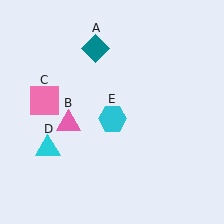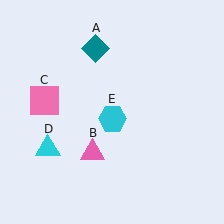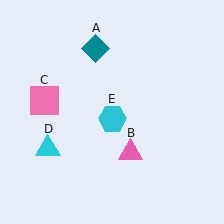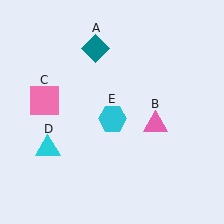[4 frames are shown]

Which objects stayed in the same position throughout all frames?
Teal diamond (object A) and pink square (object C) and cyan triangle (object D) and cyan hexagon (object E) remained stationary.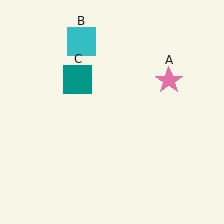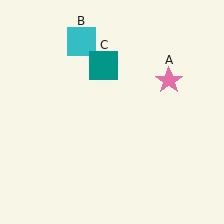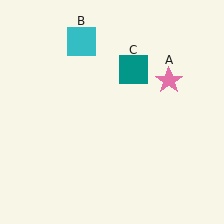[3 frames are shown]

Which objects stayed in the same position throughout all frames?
Pink star (object A) and cyan square (object B) remained stationary.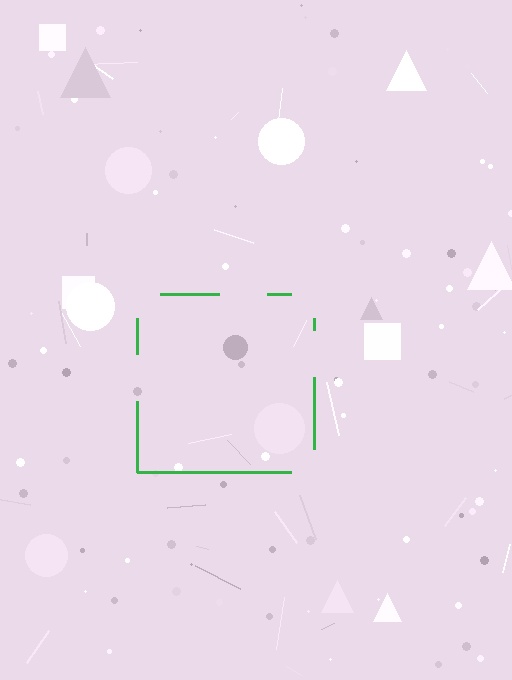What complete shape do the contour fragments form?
The contour fragments form a square.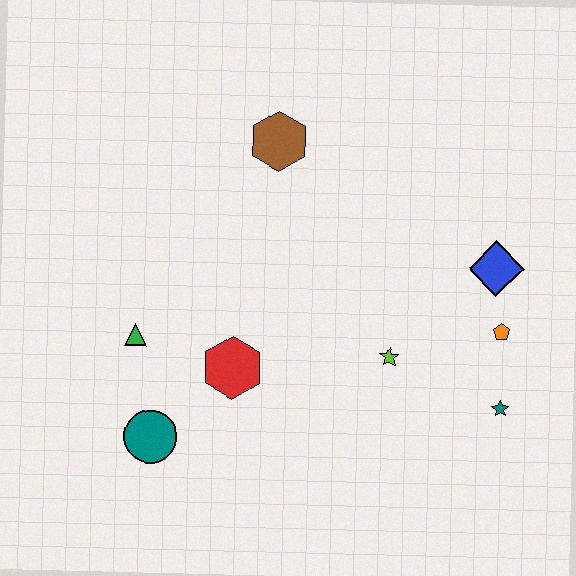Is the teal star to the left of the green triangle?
No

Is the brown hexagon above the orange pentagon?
Yes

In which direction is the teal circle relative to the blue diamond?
The teal circle is to the left of the blue diamond.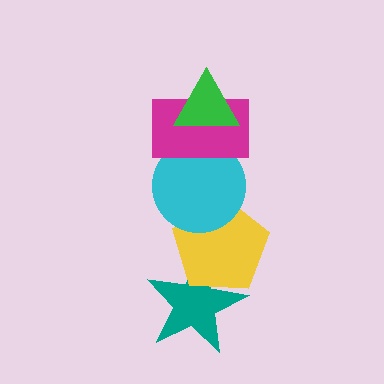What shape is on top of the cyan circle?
The magenta rectangle is on top of the cyan circle.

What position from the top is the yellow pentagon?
The yellow pentagon is 4th from the top.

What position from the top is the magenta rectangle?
The magenta rectangle is 2nd from the top.